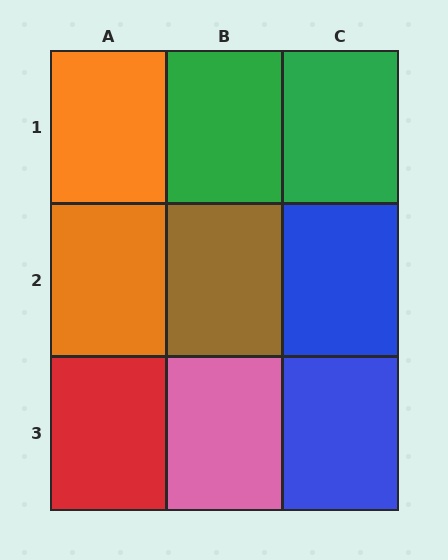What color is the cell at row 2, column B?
Brown.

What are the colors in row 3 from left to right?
Red, pink, blue.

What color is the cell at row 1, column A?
Orange.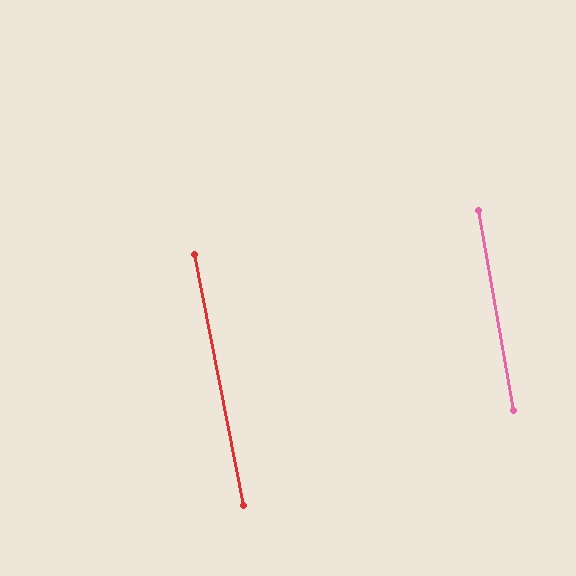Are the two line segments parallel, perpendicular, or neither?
Parallel — their directions differ by only 0.9°.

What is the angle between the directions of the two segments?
Approximately 1 degree.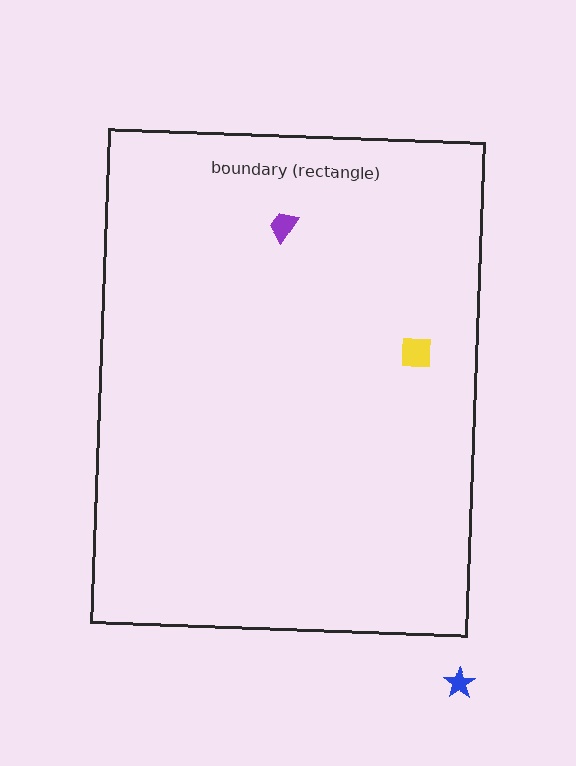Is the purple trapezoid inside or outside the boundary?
Inside.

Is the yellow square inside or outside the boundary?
Inside.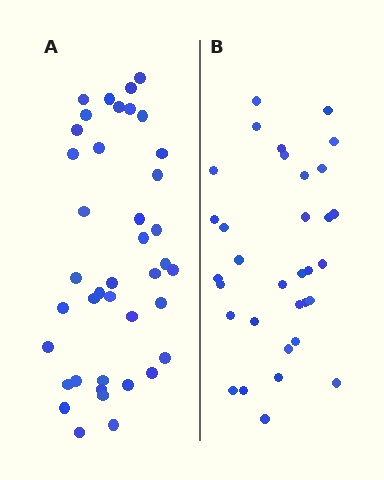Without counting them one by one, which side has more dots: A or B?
Region A (the left region) has more dots.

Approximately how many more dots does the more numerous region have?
Region A has roughly 8 or so more dots than region B.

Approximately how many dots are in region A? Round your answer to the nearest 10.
About 40 dots.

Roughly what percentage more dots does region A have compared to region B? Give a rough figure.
About 20% more.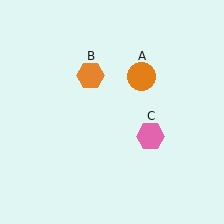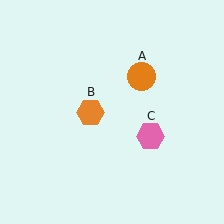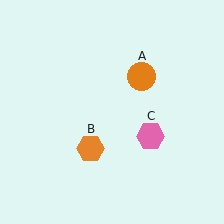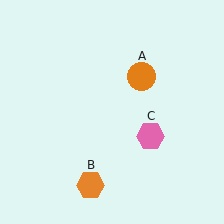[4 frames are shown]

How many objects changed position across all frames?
1 object changed position: orange hexagon (object B).